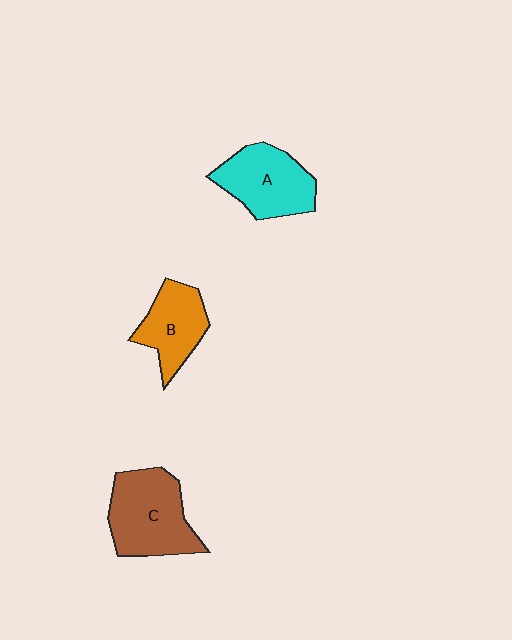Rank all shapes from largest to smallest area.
From largest to smallest: C (brown), A (cyan), B (orange).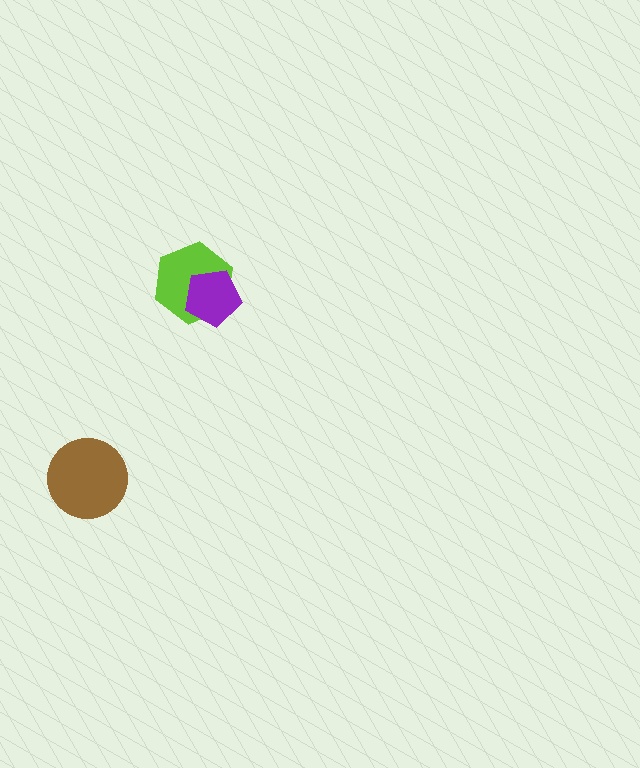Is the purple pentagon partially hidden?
No, no other shape covers it.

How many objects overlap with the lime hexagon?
1 object overlaps with the lime hexagon.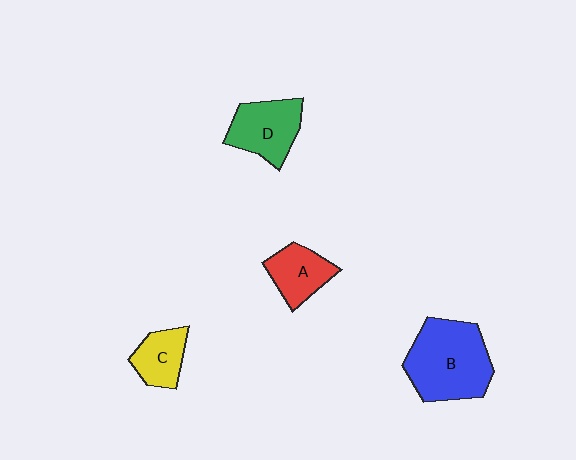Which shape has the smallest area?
Shape C (yellow).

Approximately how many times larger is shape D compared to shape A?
Approximately 1.3 times.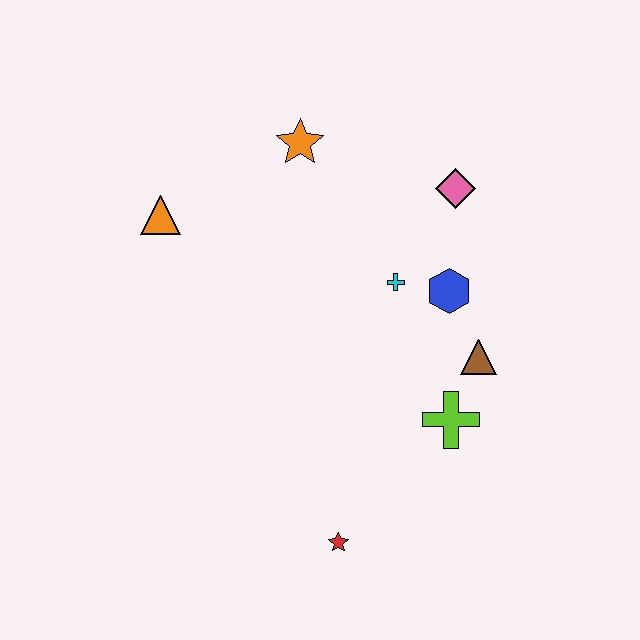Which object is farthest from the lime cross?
The orange triangle is farthest from the lime cross.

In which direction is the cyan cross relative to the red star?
The cyan cross is above the red star.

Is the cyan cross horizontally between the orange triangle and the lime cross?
Yes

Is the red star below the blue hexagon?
Yes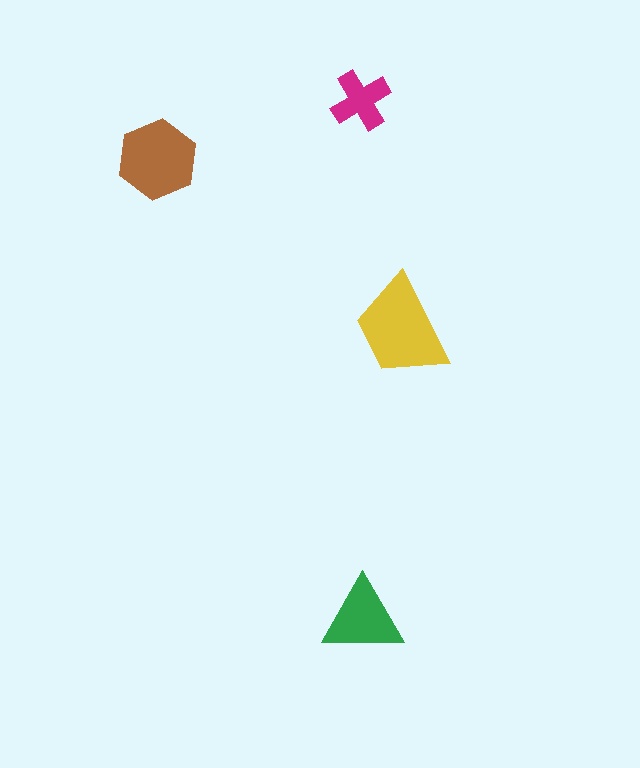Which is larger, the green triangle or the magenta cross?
The green triangle.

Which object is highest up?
The magenta cross is topmost.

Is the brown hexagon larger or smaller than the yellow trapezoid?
Smaller.